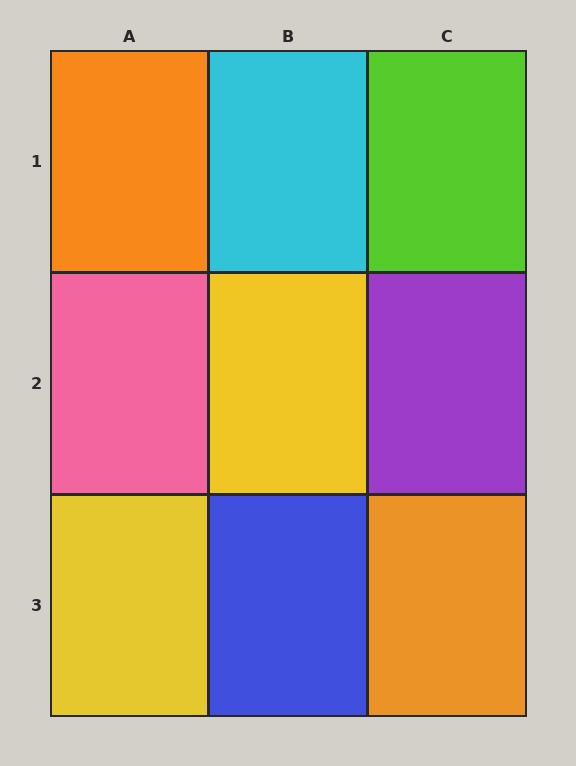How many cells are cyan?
1 cell is cyan.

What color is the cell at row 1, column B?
Cyan.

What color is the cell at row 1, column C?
Lime.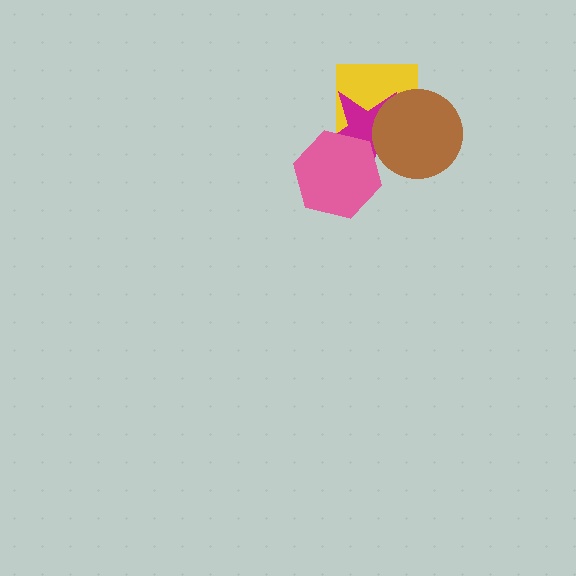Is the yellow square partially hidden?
Yes, it is partially covered by another shape.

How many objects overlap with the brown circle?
2 objects overlap with the brown circle.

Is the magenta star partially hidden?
Yes, it is partially covered by another shape.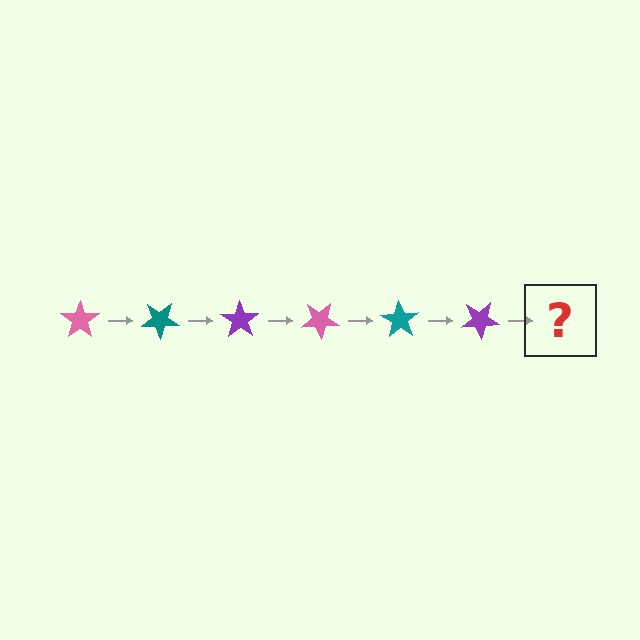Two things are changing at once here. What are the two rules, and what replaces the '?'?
The two rules are that it rotates 35 degrees each step and the color cycles through pink, teal, and purple. The '?' should be a pink star, rotated 210 degrees from the start.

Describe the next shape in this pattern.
It should be a pink star, rotated 210 degrees from the start.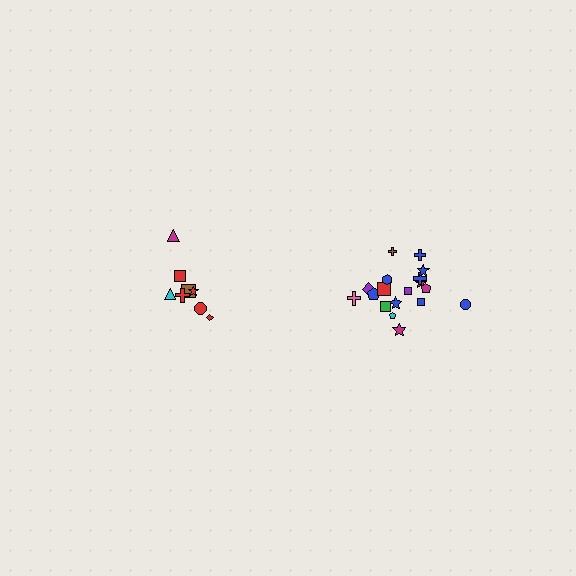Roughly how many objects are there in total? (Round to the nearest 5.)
Roughly 25 objects in total.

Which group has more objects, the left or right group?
The right group.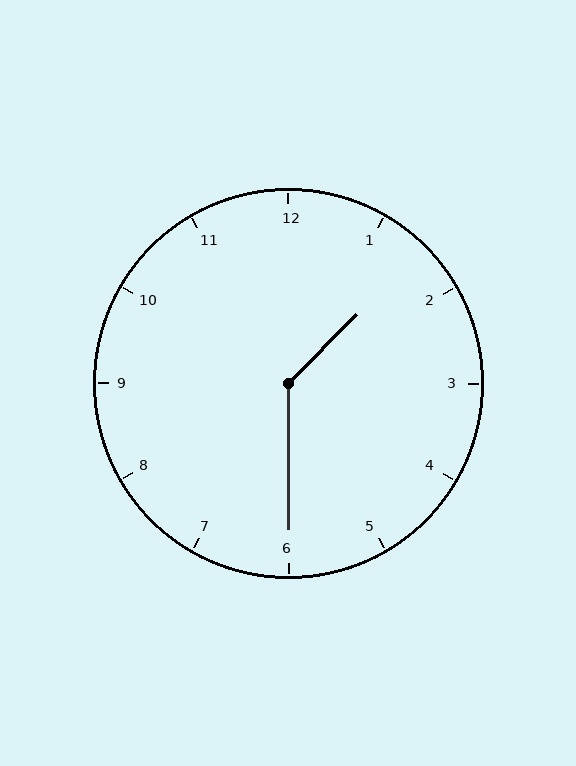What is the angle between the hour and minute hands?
Approximately 135 degrees.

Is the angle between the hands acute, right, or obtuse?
It is obtuse.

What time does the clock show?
1:30.